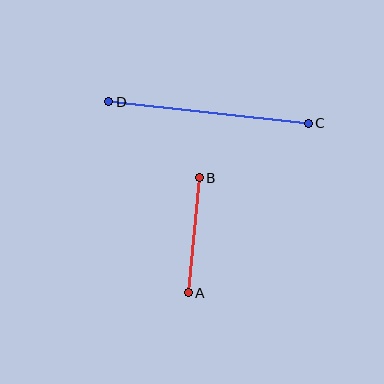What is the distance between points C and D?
The distance is approximately 201 pixels.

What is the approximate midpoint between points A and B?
The midpoint is at approximately (194, 235) pixels.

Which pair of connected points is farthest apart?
Points C and D are farthest apart.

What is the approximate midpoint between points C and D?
The midpoint is at approximately (209, 112) pixels.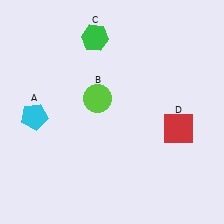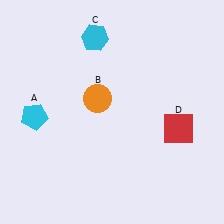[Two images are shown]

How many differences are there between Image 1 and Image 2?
There are 2 differences between the two images.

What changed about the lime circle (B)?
In Image 1, B is lime. In Image 2, it changed to orange.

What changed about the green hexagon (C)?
In Image 1, C is green. In Image 2, it changed to cyan.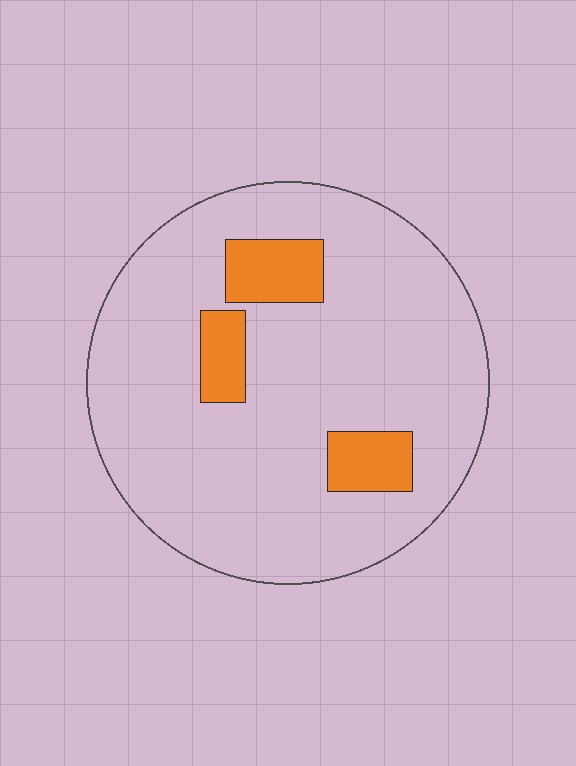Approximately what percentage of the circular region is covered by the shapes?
Approximately 10%.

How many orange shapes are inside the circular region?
3.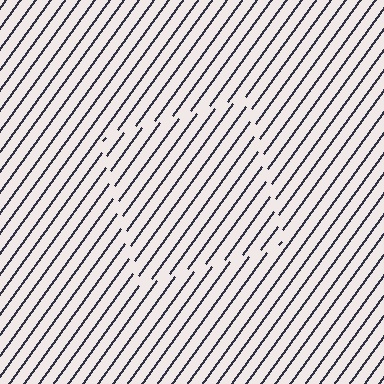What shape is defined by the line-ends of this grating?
An illusory square. The interior of the shape contains the same grating, shifted by half a period — the contour is defined by the phase discontinuity where line-ends from the inner and outer gratings abut.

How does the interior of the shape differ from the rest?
The interior of the shape contains the same grating, shifted by half a period — the contour is defined by the phase discontinuity where line-ends from the inner and outer gratings abut.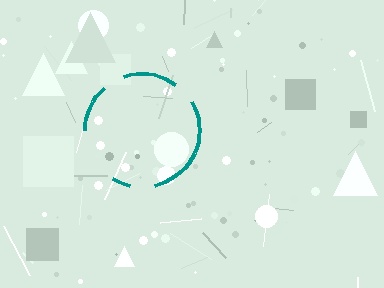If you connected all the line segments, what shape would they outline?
They would outline a circle.